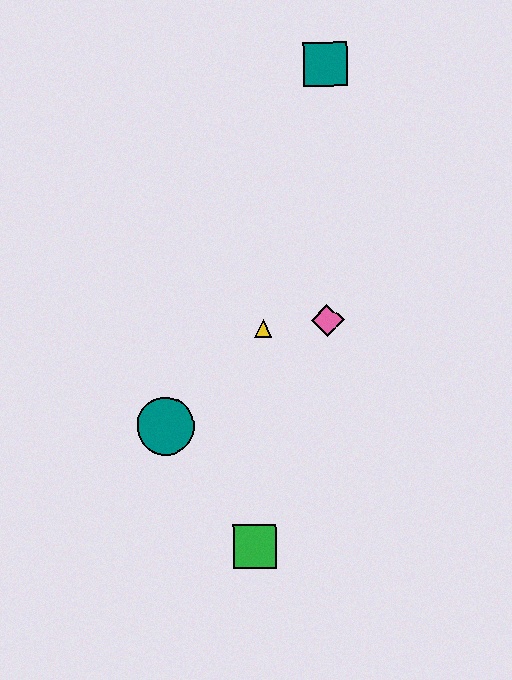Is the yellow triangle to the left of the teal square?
Yes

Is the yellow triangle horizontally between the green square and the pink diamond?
Yes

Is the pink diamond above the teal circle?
Yes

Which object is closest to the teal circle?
The yellow triangle is closest to the teal circle.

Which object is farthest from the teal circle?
The teal square is farthest from the teal circle.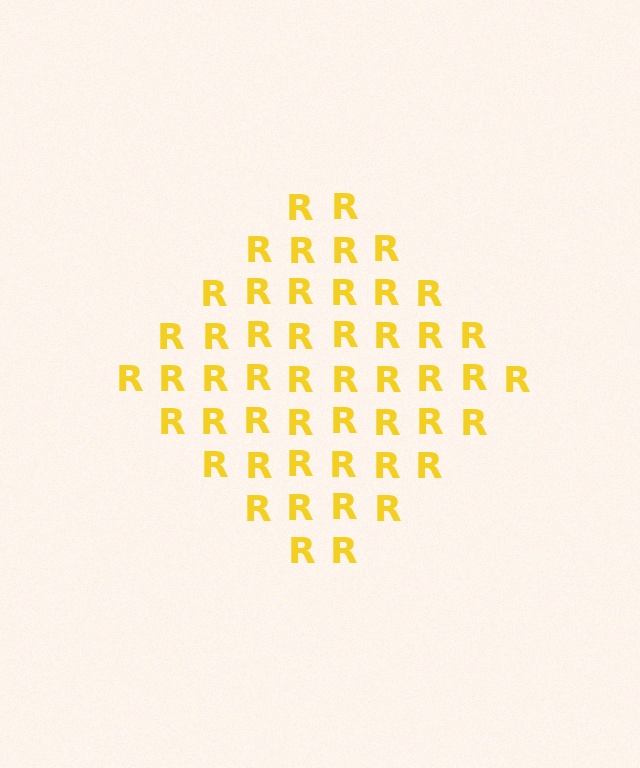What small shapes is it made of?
It is made of small letter R's.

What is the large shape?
The large shape is a diamond.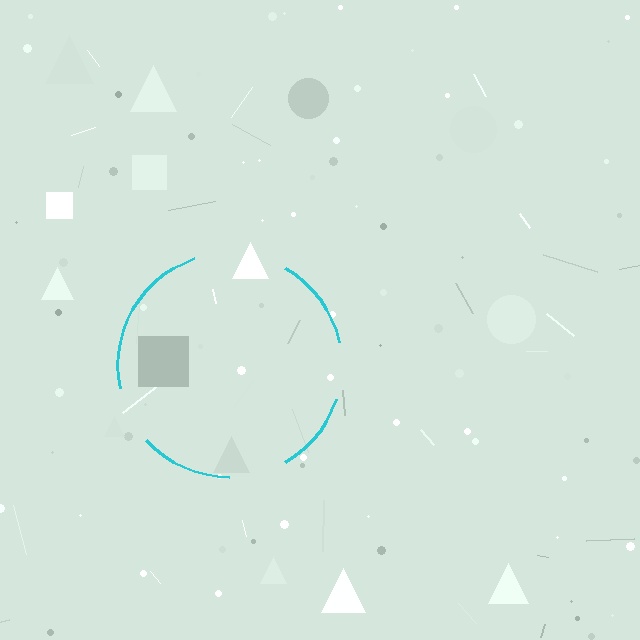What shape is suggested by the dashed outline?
The dashed outline suggests a circle.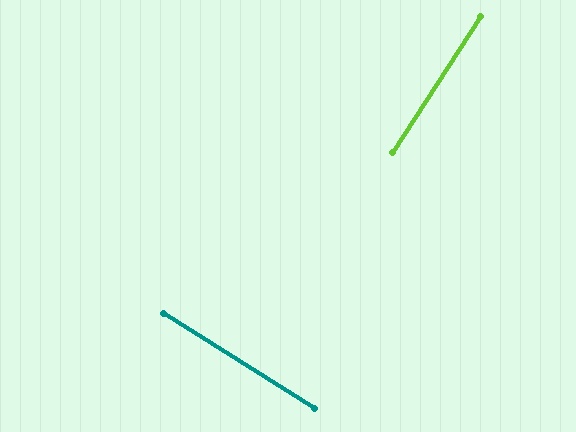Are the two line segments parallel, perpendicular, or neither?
Perpendicular — they meet at approximately 89°.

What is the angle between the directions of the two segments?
Approximately 89 degrees.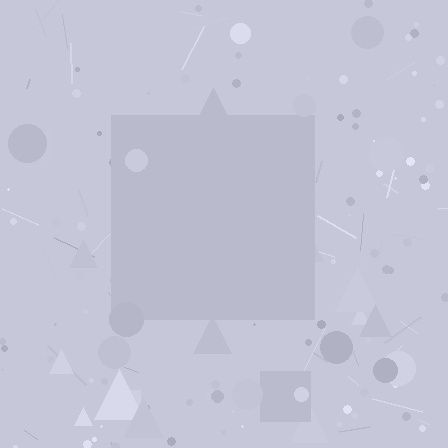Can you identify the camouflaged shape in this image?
The camouflaged shape is a square.